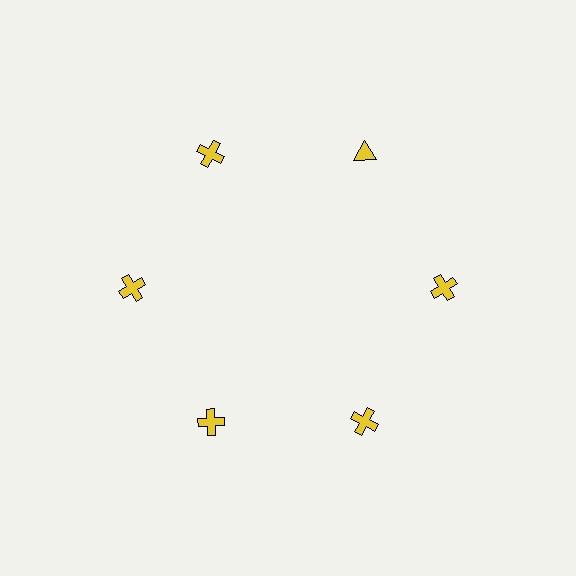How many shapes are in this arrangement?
There are 6 shapes arranged in a ring pattern.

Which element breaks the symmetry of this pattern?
The yellow triangle at roughly the 1 o'clock position breaks the symmetry. All other shapes are yellow crosses.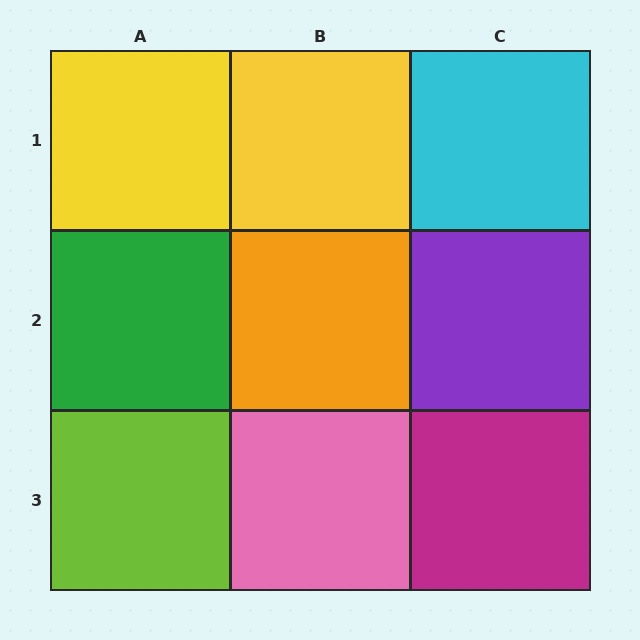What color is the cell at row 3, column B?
Pink.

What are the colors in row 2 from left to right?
Green, orange, purple.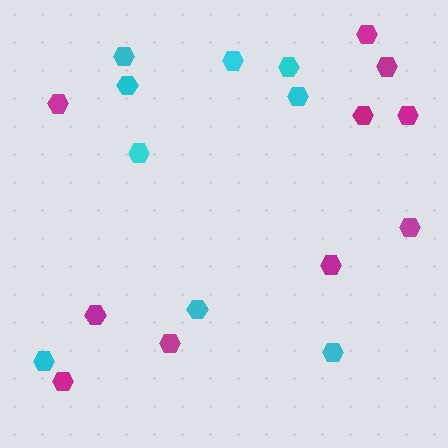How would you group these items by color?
There are 2 groups: one group of cyan hexagons (9) and one group of magenta hexagons (10).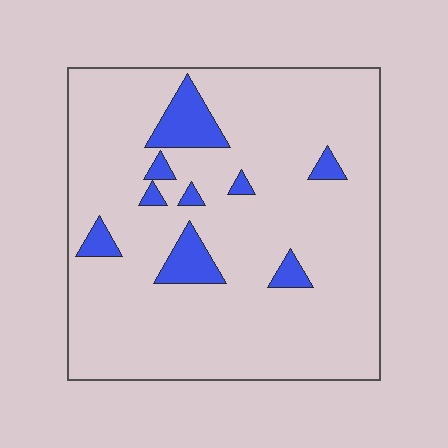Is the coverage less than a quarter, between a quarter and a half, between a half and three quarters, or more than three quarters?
Less than a quarter.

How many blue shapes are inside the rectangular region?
9.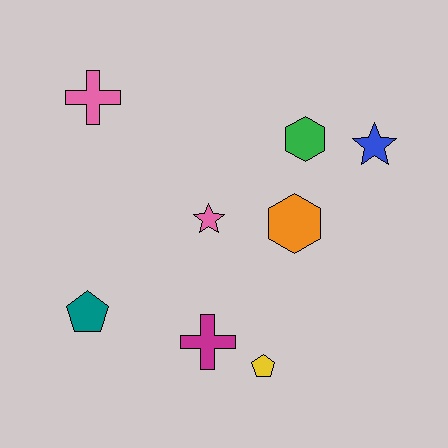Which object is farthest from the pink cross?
The yellow pentagon is farthest from the pink cross.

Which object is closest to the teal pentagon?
The magenta cross is closest to the teal pentagon.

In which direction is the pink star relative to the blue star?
The pink star is to the left of the blue star.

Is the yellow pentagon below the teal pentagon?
Yes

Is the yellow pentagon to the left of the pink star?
No